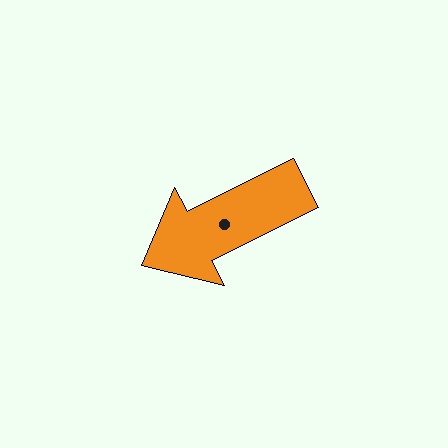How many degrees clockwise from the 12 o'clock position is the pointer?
Approximately 243 degrees.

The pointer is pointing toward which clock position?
Roughly 8 o'clock.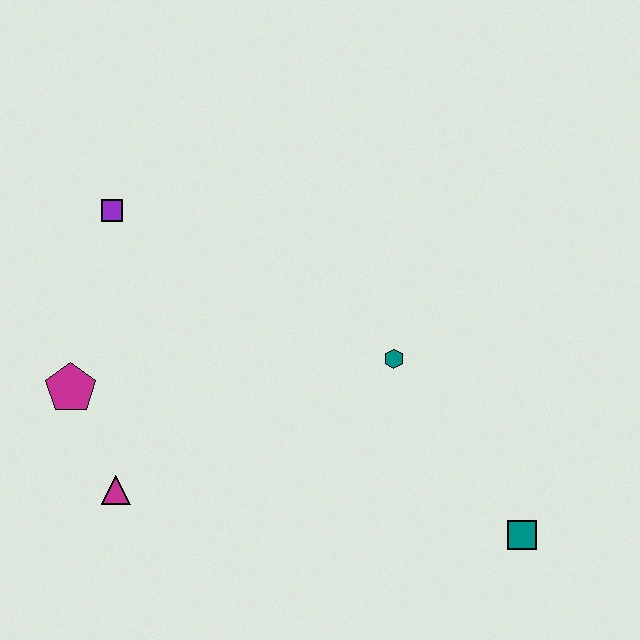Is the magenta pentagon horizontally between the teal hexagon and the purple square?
No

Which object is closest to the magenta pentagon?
The magenta triangle is closest to the magenta pentagon.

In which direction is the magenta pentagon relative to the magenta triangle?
The magenta pentagon is above the magenta triangle.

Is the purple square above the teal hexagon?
Yes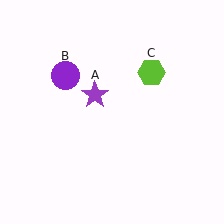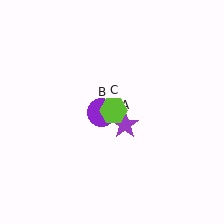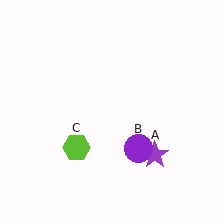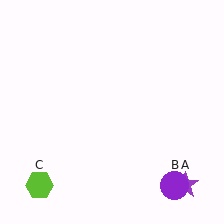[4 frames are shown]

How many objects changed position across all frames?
3 objects changed position: purple star (object A), purple circle (object B), lime hexagon (object C).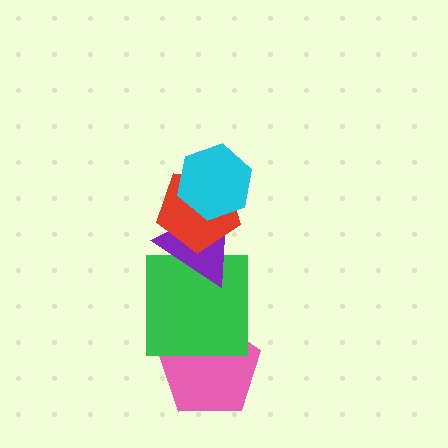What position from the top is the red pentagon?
The red pentagon is 2nd from the top.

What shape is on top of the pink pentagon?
The green square is on top of the pink pentagon.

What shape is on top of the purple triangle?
The red pentagon is on top of the purple triangle.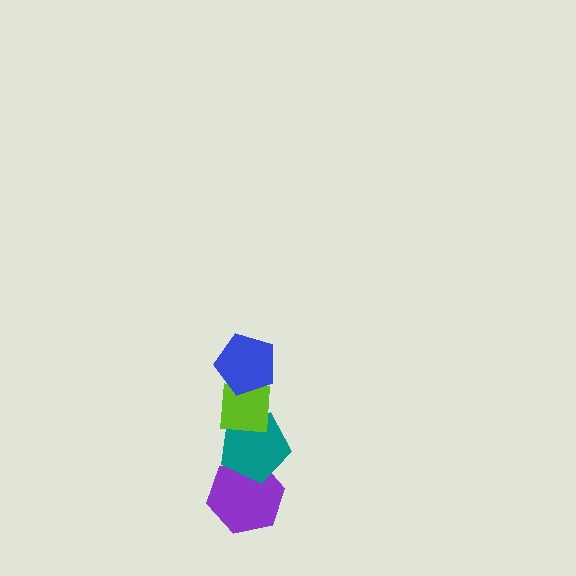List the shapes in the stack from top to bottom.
From top to bottom: the blue pentagon, the lime square, the teal pentagon, the purple hexagon.